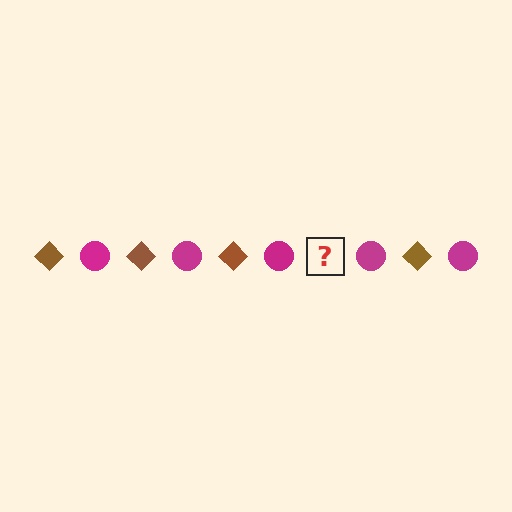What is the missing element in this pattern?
The missing element is a brown diamond.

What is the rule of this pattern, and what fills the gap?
The rule is that the pattern alternates between brown diamond and magenta circle. The gap should be filled with a brown diamond.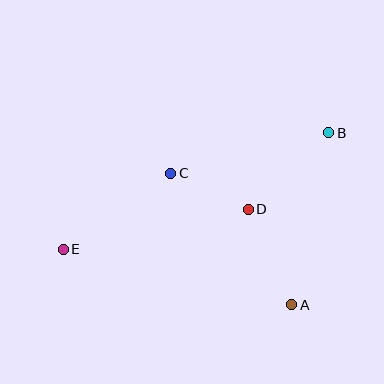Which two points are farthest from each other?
Points B and E are farthest from each other.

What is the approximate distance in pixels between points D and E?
The distance between D and E is approximately 189 pixels.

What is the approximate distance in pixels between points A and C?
The distance between A and C is approximately 179 pixels.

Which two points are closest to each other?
Points C and D are closest to each other.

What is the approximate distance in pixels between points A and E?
The distance between A and E is approximately 235 pixels.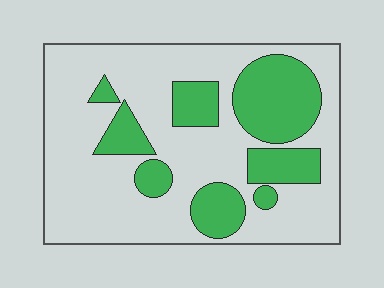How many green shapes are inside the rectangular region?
8.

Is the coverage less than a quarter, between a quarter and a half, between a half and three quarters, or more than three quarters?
Between a quarter and a half.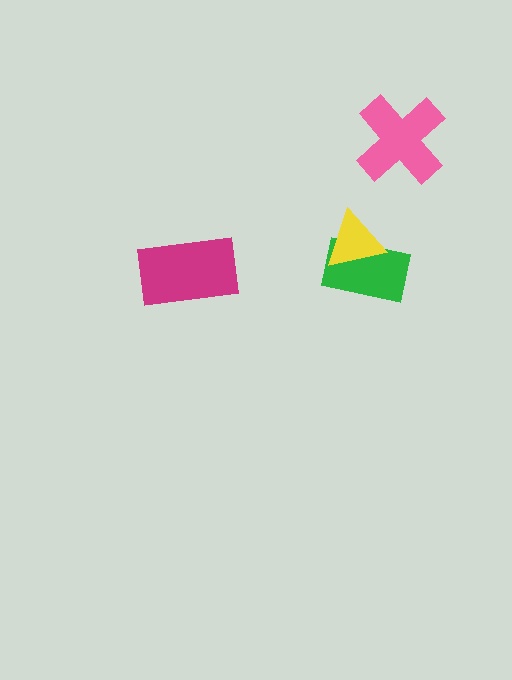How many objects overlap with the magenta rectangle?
0 objects overlap with the magenta rectangle.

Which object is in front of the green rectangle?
The yellow triangle is in front of the green rectangle.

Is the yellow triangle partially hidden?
No, no other shape covers it.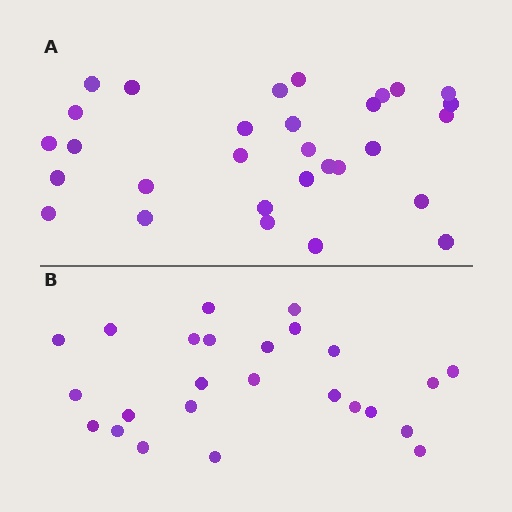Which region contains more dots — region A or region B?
Region A (the top region) has more dots.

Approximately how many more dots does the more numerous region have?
Region A has about 5 more dots than region B.